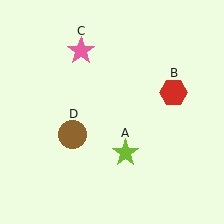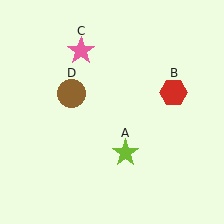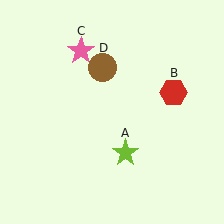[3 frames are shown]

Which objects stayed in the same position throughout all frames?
Lime star (object A) and red hexagon (object B) and pink star (object C) remained stationary.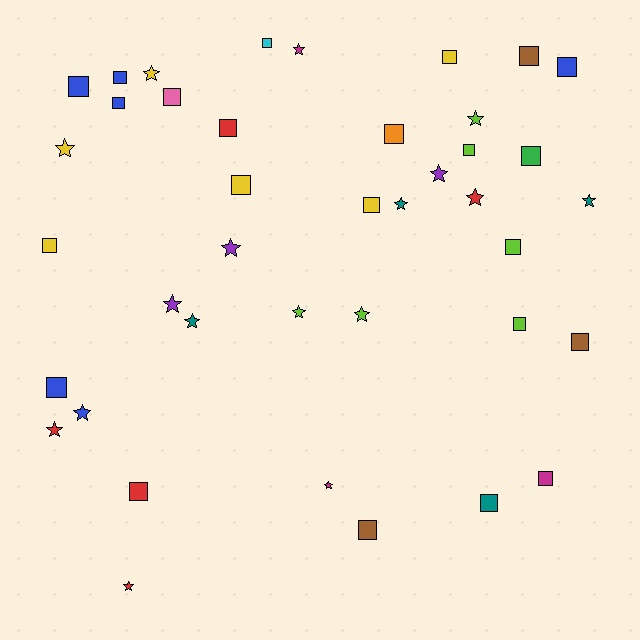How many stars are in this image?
There are 17 stars.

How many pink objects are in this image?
There is 1 pink object.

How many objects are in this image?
There are 40 objects.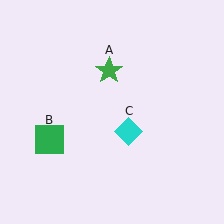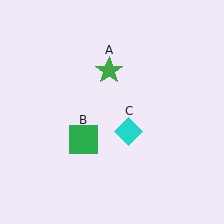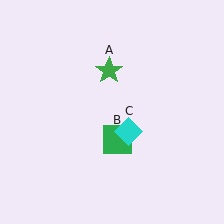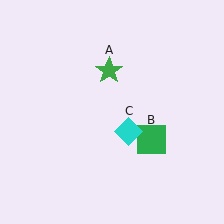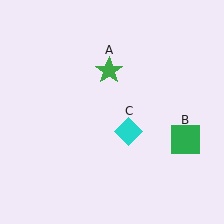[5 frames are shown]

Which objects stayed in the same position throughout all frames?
Green star (object A) and cyan diamond (object C) remained stationary.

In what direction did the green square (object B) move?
The green square (object B) moved right.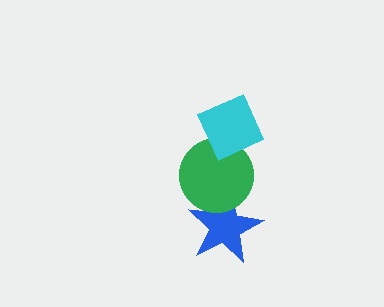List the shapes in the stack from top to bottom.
From top to bottom: the cyan diamond, the green circle, the blue star.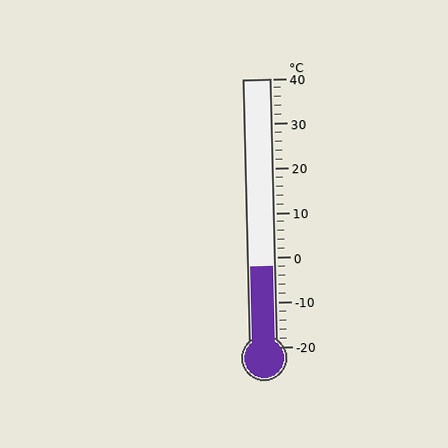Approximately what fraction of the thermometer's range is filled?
The thermometer is filled to approximately 30% of its range.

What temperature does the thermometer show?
The thermometer shows approximately -2°C.